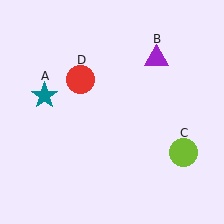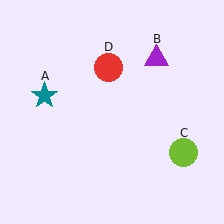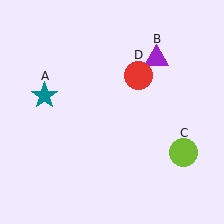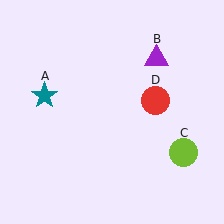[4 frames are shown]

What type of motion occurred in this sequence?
The red circle (object D) rotated clockwise around the center of the scene.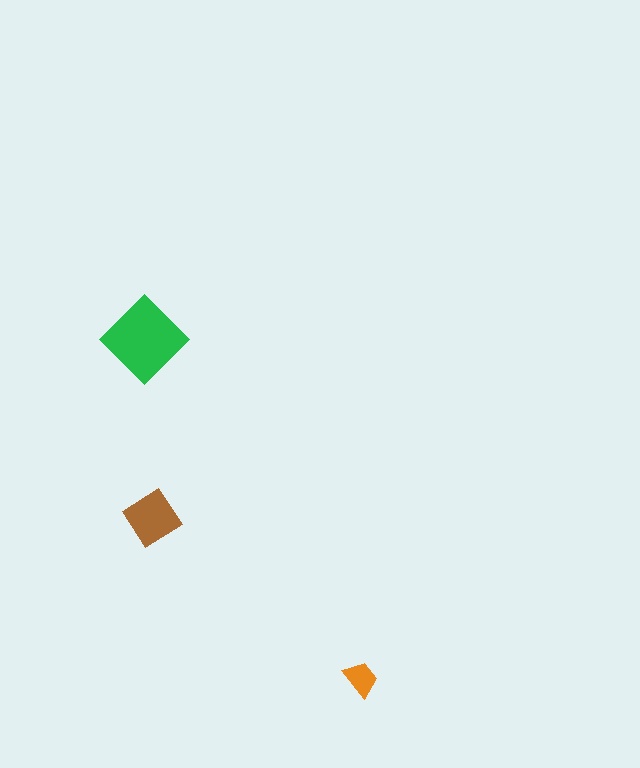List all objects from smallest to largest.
The orange trapezoid, the brown diamond, the green diamond.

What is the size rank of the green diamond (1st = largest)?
1st.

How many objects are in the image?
There are 3 objects in the image.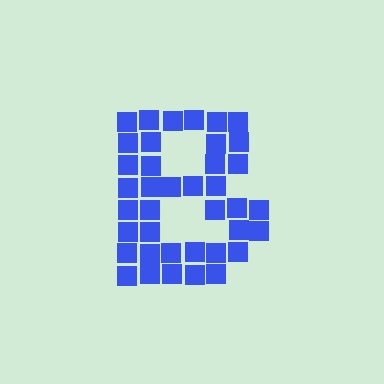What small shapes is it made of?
It is made of small squares.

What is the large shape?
The large shape is the letter B.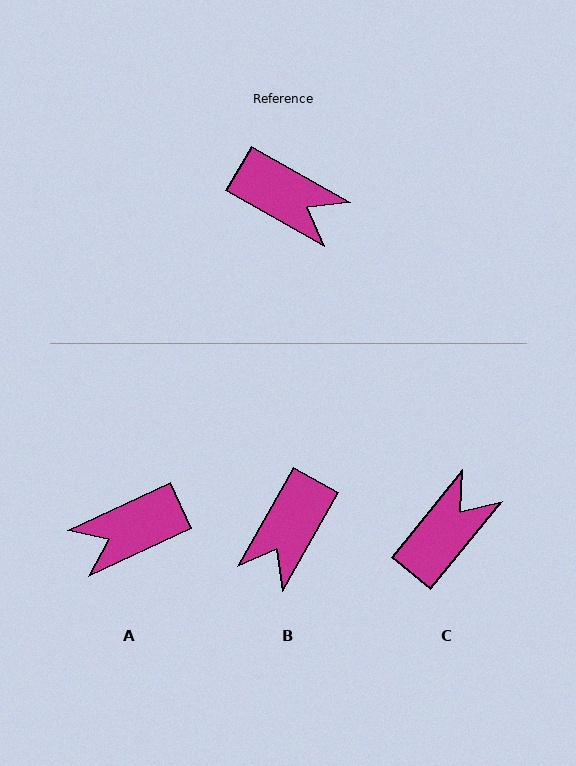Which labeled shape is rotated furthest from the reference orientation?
A, about 126 degrees away.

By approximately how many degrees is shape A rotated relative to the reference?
Approximately 126 degrees clockwise.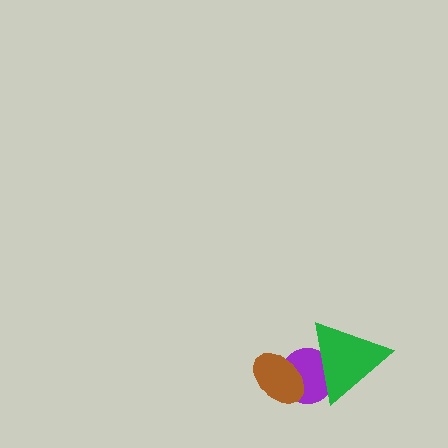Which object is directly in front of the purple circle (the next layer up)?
The green triangle is directly in front of the purple circle.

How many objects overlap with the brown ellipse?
1 object overlaps with the brown ellipse.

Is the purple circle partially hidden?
Yes, it is partially covered by another shape.